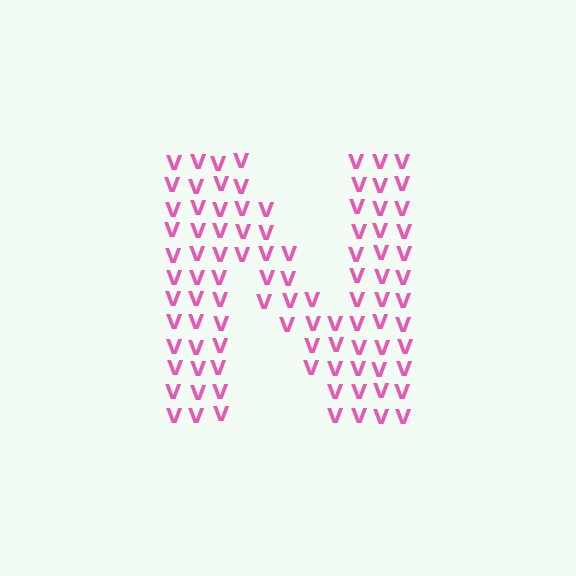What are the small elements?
The small elements are letter V's.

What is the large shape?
The large shape is the letter N.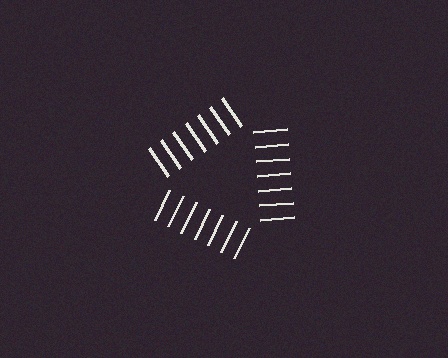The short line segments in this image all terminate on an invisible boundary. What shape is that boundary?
An illusory triangle — the line segments terminate on its edges but no continuous stroke is drawn.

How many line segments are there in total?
21 — 7 along each of the 3 edges.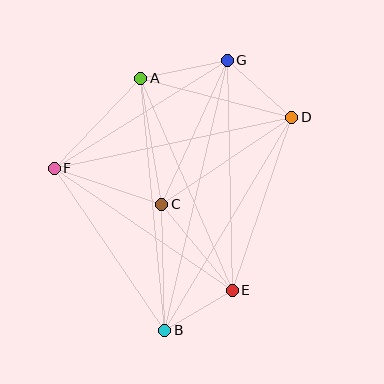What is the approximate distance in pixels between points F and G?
The distance between F and G is approximately 204 pixels.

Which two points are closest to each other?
Points B and E are closest to each other.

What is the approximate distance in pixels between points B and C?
The distance between B and C is approximately 126 pixels.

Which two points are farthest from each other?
Points B and G are farthest from each other.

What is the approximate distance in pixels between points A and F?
The distance between A and F is approximately 125 pixels.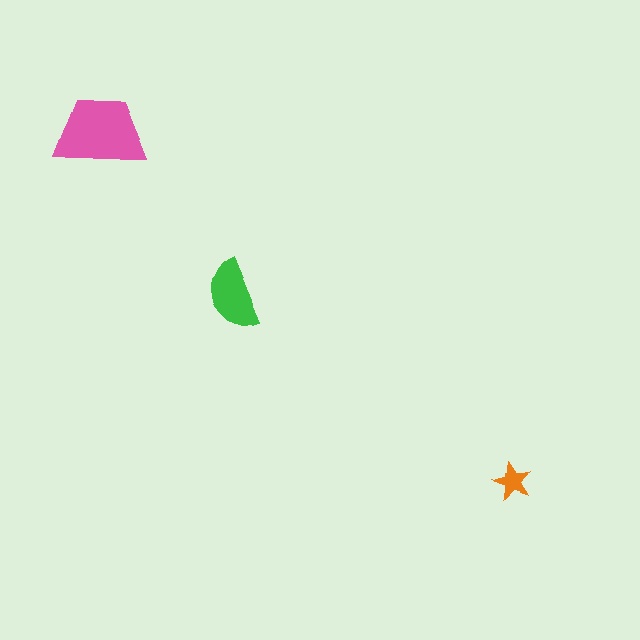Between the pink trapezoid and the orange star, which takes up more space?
The pink trapezoid.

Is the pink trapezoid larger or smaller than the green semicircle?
Larger.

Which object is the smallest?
The orange star.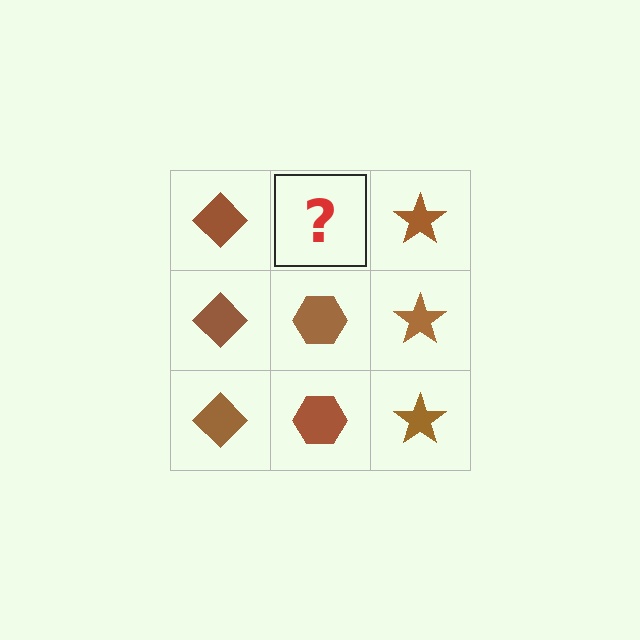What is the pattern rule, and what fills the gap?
The rule is that each column has a consistent shape. The gap should be filled with a brown hexagon.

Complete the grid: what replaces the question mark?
The question mark should be replaced with a brown hexagon.